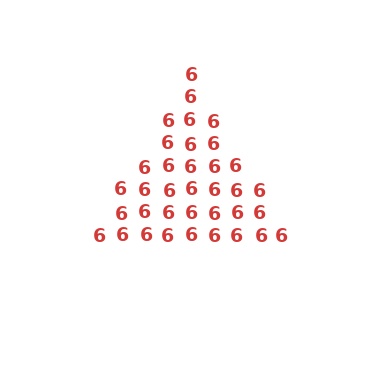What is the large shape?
The large shape is a triangle.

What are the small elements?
The small elements are digit 6's.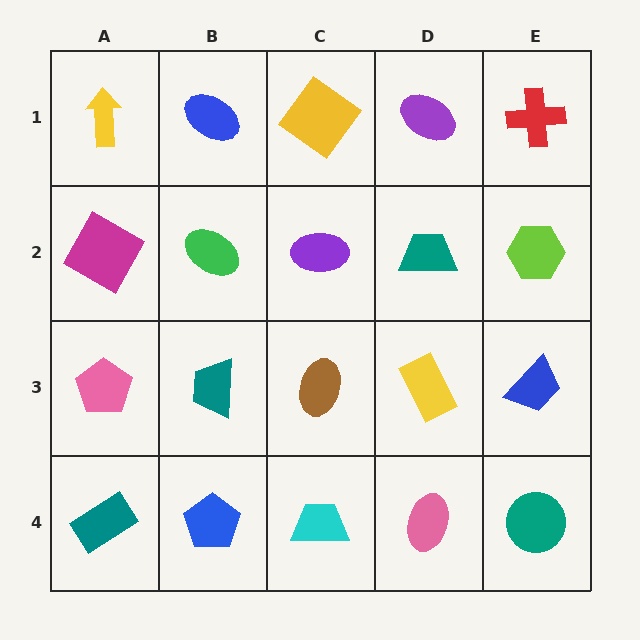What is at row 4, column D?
A pink ellipse.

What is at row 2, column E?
A lime hexagon.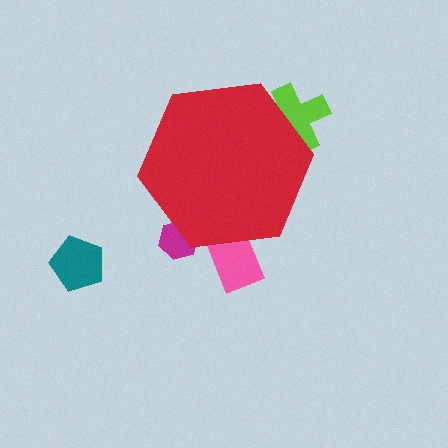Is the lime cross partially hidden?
Yes, the lime cross is partially hidden behind the red hexagon.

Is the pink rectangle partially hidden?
Yes, the pink rectangle is partially hidden behind the red hexagon.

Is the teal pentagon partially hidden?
No, the teal pentagon is fully visible.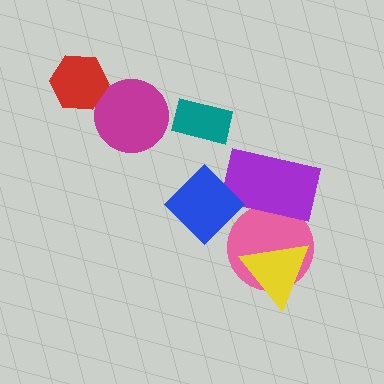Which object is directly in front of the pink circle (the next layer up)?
The purple rectangle is directly in front of the pink circle.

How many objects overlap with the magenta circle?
0 objects overlap with the magenta circle.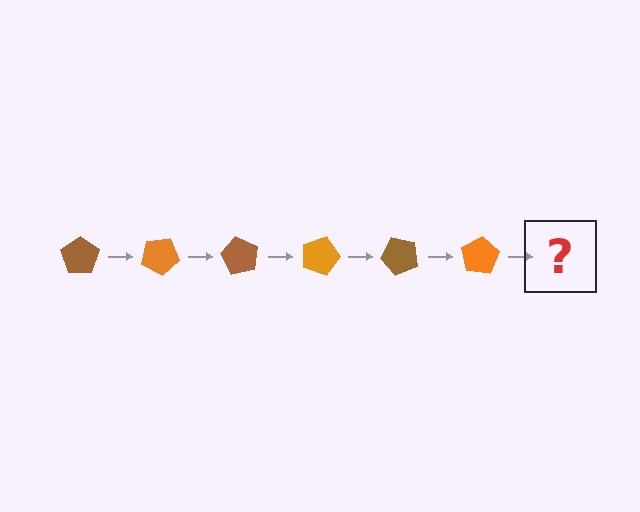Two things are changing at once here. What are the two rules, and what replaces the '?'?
The two rules are that it rotates 30 degrees each step and the color cycles through brown and orange. The '?' should be a brown pentagon, rotated 180 degrees from the start.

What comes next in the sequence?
The next element should be a brown pentagon, rotated 180 degrees from the start.